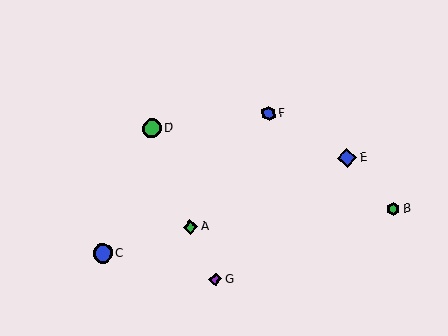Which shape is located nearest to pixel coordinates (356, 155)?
The blue diamond (labeled E) at (347, 158) is nearest to that location.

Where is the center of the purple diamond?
The center of the purple diamond is at (215, 279).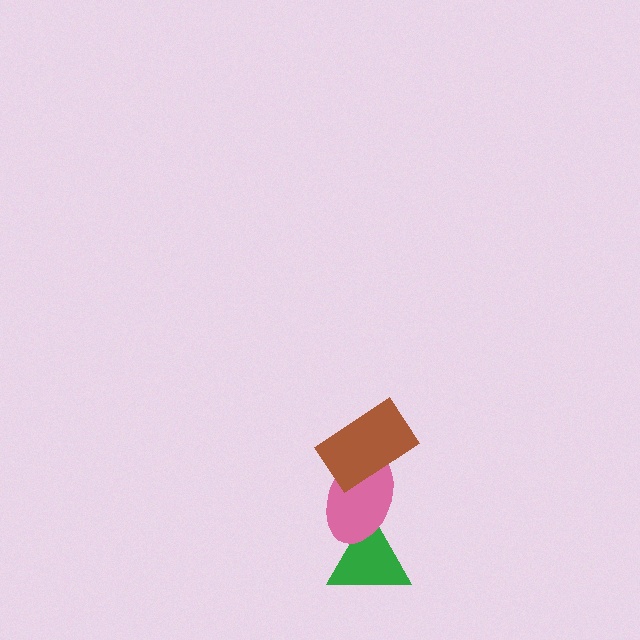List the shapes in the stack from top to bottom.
From top to bottom: the brown rectangle, the pink ellipse, the green triangle.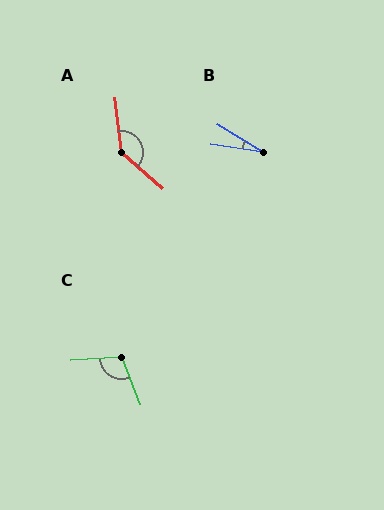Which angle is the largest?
A, at approximately 138 degrees.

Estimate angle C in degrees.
Approximately 108 degrees.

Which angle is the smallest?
B, at approximately 23 degrees.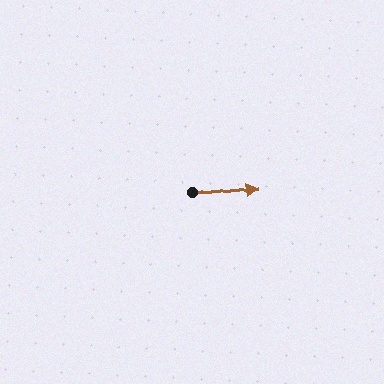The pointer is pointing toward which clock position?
Roughly 3 o'clock.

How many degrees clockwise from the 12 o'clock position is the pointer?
Approximately 84 degrees.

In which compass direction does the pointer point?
East.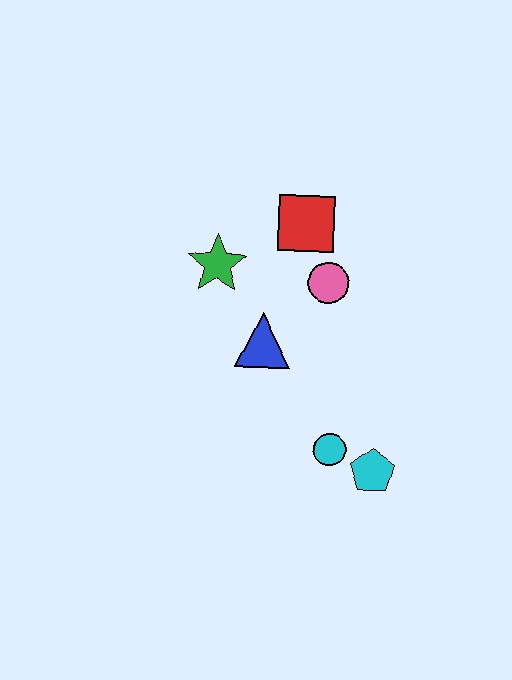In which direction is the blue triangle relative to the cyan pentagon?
The blue triangle is above the cyan pentagon.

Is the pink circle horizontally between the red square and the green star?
No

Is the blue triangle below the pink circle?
Yes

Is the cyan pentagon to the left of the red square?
No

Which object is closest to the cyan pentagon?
The cyan circle is closest to the cyan pentagon.